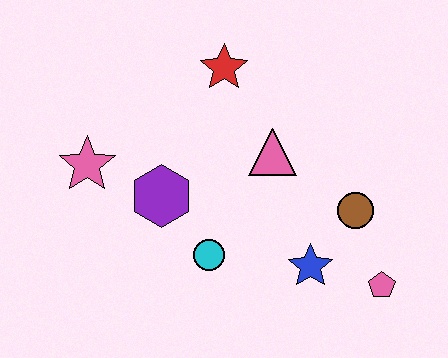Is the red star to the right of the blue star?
No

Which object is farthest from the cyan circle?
The red star is farthest from the cyan circle.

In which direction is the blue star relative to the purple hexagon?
The blue star is to the right of the purple hexagon.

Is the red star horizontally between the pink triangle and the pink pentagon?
No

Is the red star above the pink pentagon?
Yes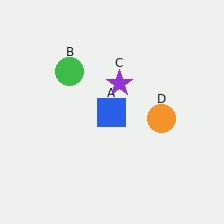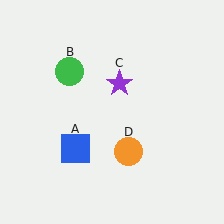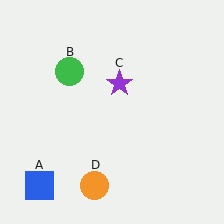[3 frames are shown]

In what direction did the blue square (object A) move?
The blue square (object A) moved down and to the left.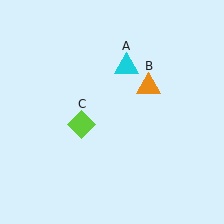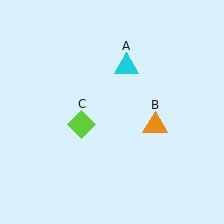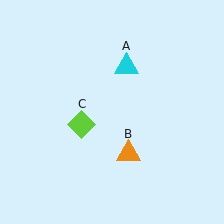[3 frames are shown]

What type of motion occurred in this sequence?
The orange triangle (object B) rotated clockwise around the center of the scene.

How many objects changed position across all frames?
1 object changed position: orange triangle (object B).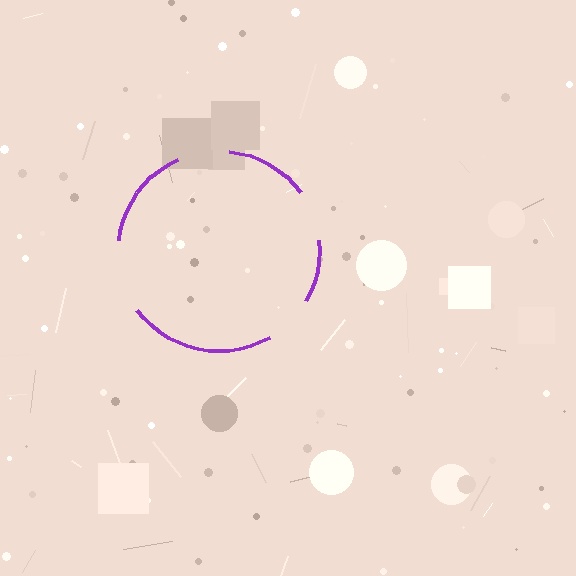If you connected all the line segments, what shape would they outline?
They would outline a circle.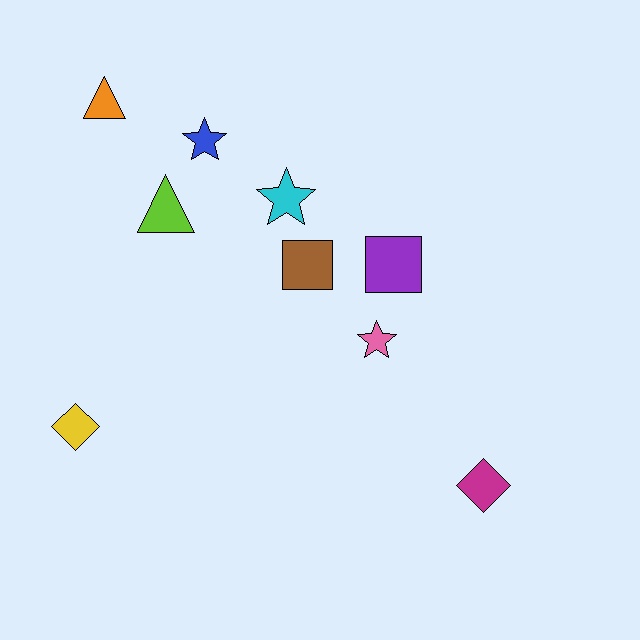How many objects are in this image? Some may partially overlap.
There are 9 objects.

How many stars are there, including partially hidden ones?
There are 3 stars.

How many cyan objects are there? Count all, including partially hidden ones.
There is 1 cyan object.